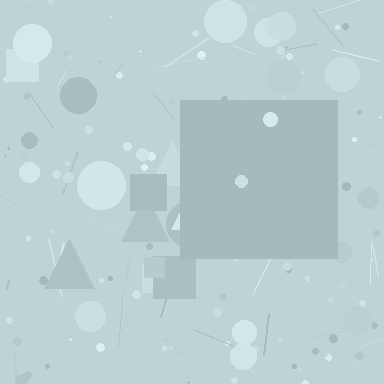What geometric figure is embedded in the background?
A square is embedded in the background.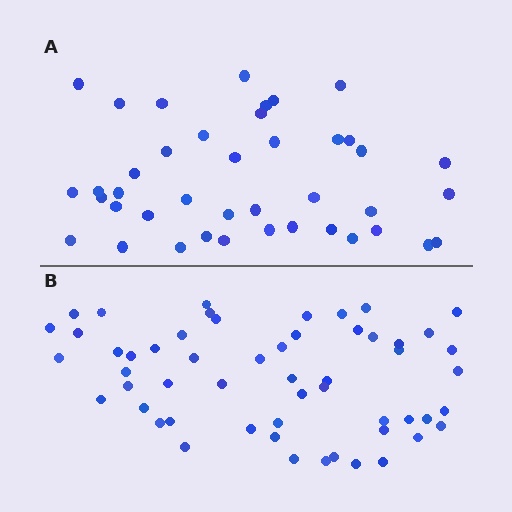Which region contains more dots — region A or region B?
Region B (the bottom region) has more dots.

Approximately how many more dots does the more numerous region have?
Region B has approximately 15 more dots than region A.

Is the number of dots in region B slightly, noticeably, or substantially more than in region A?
Region B has noticeably more, but not dramatically so. The ratio is roughly 1.3 to 1.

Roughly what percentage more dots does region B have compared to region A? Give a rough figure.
About 35% more.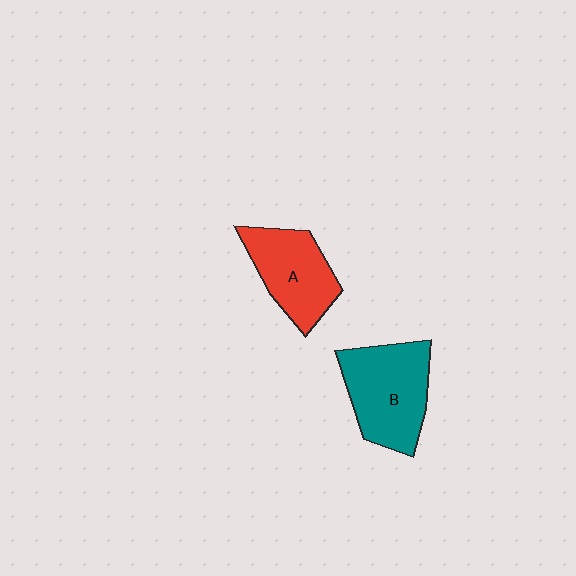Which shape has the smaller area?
Shape A (red).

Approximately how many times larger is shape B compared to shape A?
Approximately 1.2 times.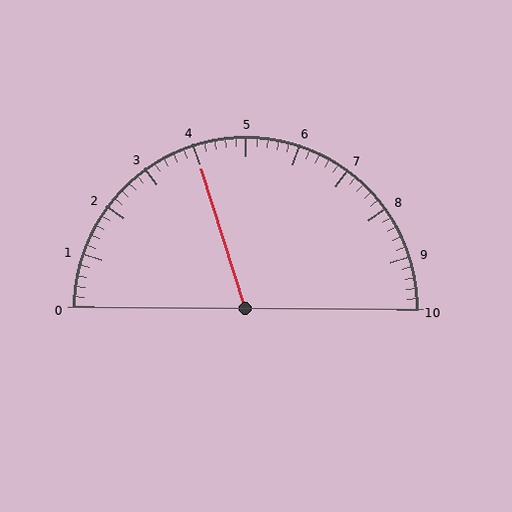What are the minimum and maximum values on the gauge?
The gauge ranges from 0 to 10.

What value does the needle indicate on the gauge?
The needle indicates approximately 4.0.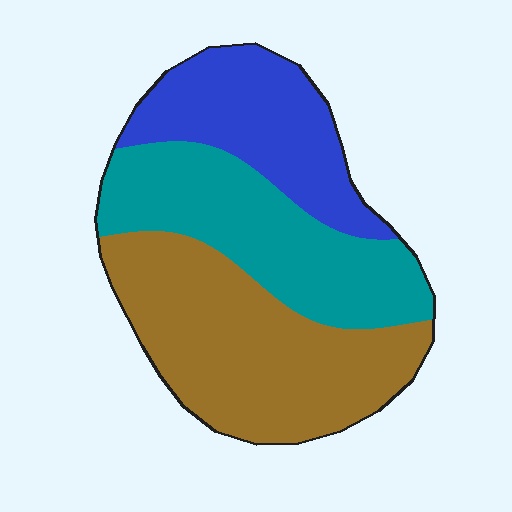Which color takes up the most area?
Brown, at roughly 40%.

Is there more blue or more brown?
Brown.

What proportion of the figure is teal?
Teal covers about 35% of the figure.